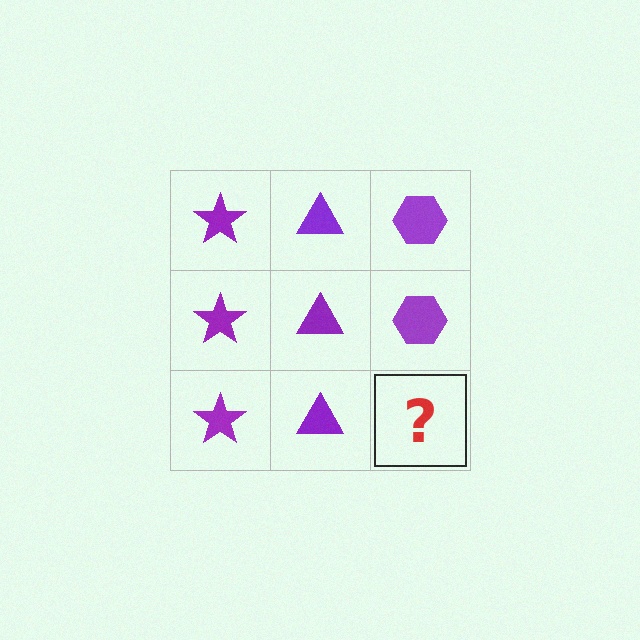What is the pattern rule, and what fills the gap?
The rule is that each column has a consistent shape. The gap should be filled with a purple hexagon.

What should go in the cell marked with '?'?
The missing cell should contain a purple hexagon.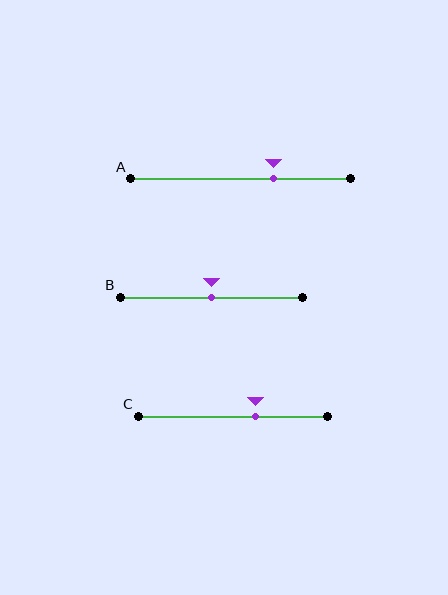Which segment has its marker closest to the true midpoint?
Segment B has its marker closest to the true midpoint.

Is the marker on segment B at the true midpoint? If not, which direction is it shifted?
Yes, the marker on segment B is at the true midpoint.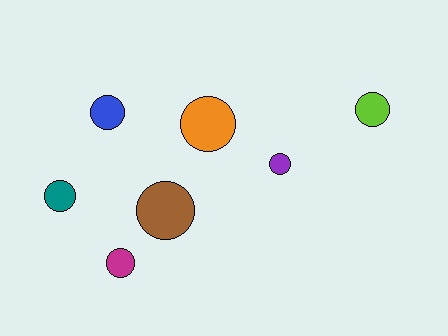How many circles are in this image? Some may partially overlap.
There are 7 circles.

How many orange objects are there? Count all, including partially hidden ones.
There is 1 orange object.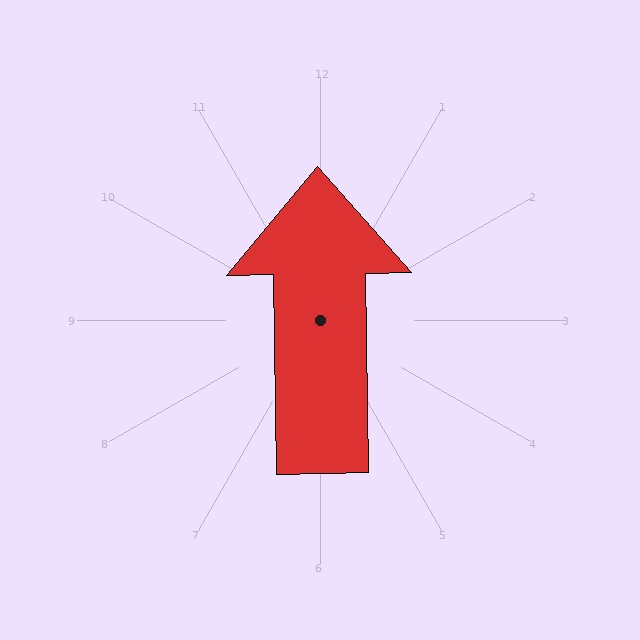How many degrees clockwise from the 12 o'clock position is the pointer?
Approximately 359 degrees.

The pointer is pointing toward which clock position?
Roughly 12 o'clock.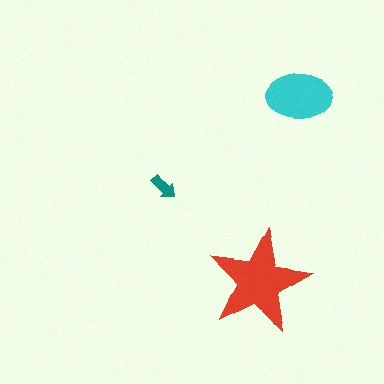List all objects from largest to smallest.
The red star, the cyan ellipse, the teal arrow.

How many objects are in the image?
There are 3 objects in the image.